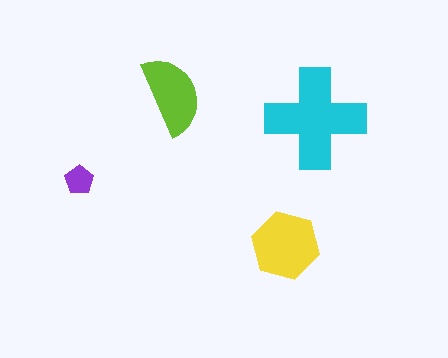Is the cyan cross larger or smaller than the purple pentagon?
Larger.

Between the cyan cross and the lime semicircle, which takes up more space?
The cyan cross.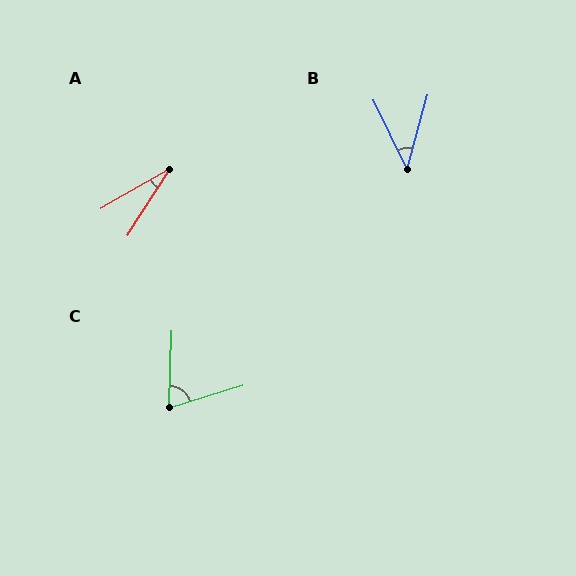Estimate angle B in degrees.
Approximately 41 degrees.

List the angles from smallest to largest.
A (28°), B (41°), C (71°).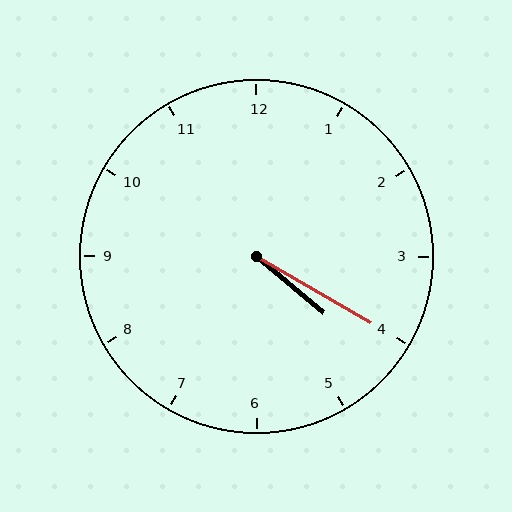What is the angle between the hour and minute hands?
Approximately 10 degrees.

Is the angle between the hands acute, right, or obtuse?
It is acute.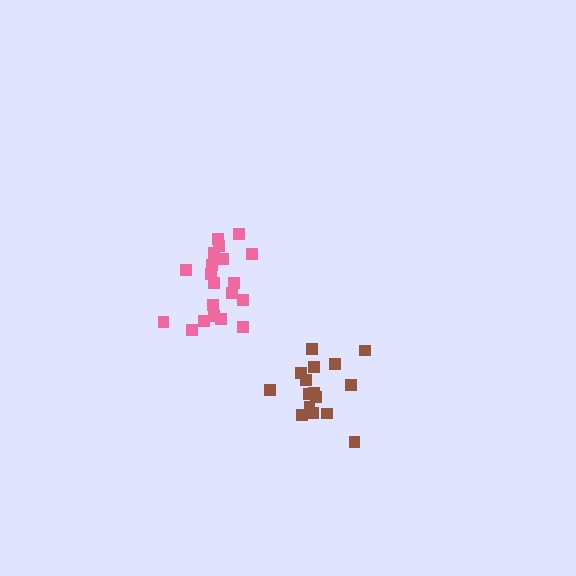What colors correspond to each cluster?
The clusters are colored: pink, brown.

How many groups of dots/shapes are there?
There are 2 groups.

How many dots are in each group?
Group 1: 20 dots, Group 2: 16 dots (36 total).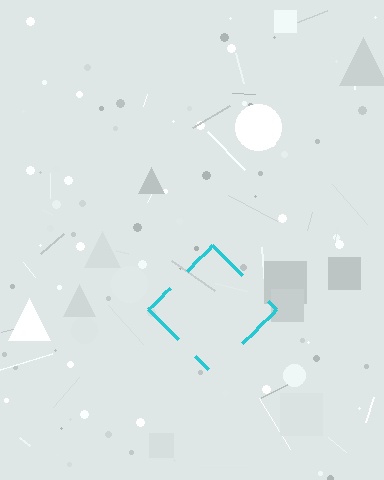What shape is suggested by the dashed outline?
The dashed outline suggests a diamond.